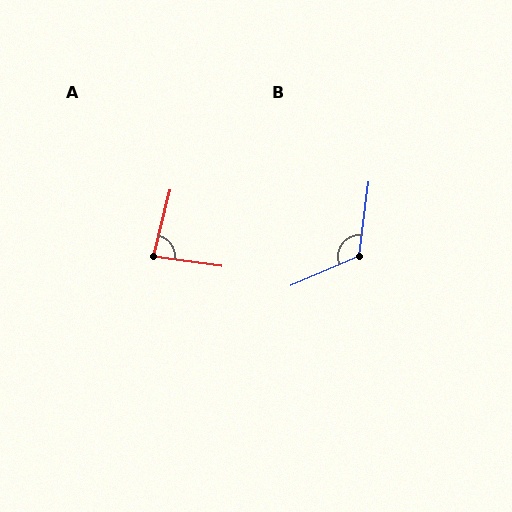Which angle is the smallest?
A, at approximately 83 degrees.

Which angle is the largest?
B, at approximately 121 degrees.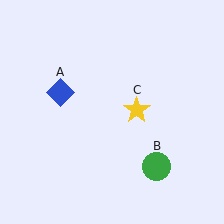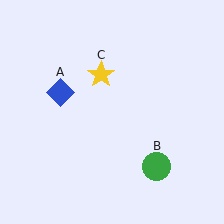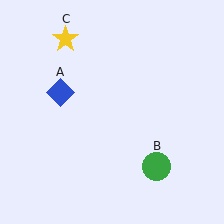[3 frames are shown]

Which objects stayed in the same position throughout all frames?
Blue diamond (object A) and green circle (object B) remained stationary.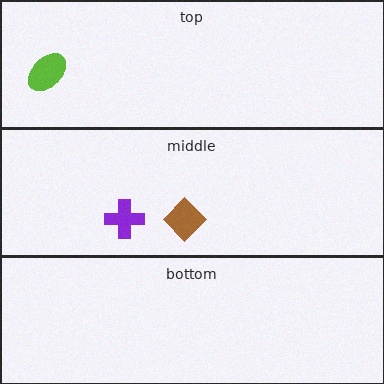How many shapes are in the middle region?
2.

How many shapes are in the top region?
1.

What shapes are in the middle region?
The purple cross, the brown diamond.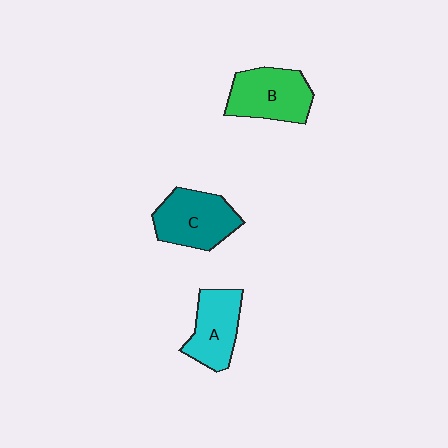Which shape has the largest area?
Shape C (teal).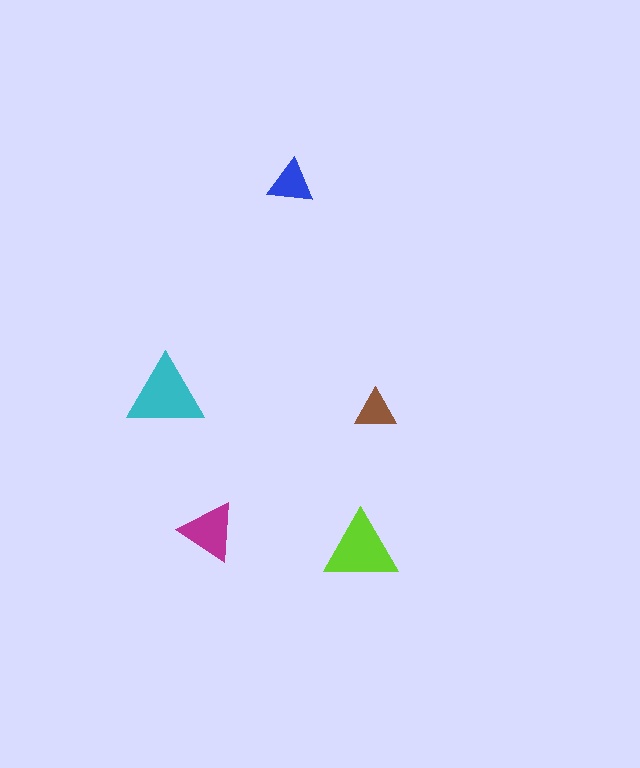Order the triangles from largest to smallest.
the cyan one, the lime one, the magenta one, the blue one, the brown one.